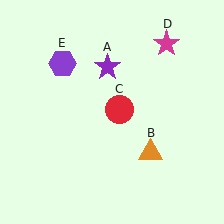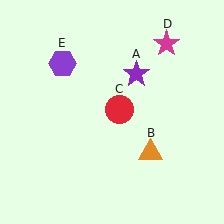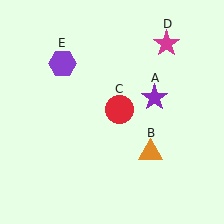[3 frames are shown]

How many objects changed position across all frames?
1 object changed position: purple star (object A).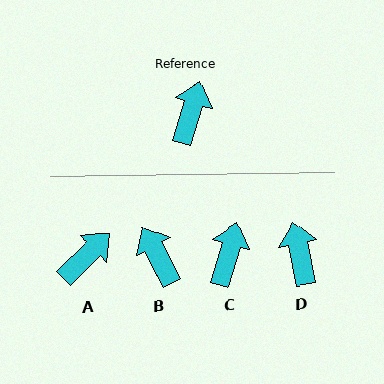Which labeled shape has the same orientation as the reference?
C.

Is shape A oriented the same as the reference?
No, it is off by about 29 degrees.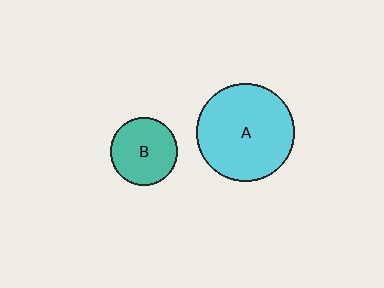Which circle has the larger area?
Circle A (cyan).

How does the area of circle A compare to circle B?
Approximately 2.1 times.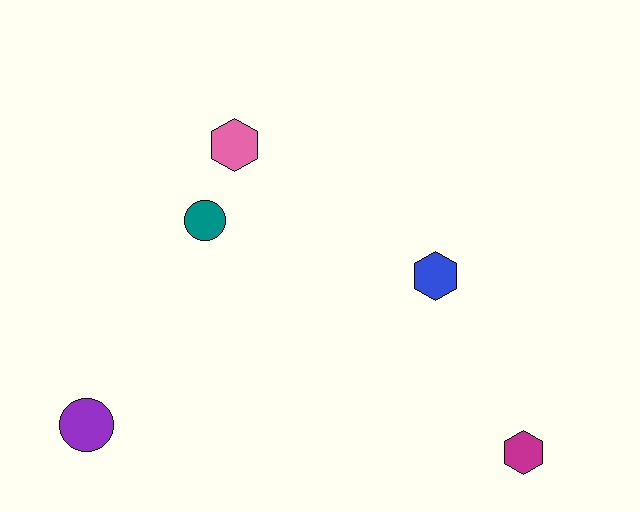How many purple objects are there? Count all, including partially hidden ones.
There is 1 purple object.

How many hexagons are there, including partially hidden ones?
There are 3 hexagons.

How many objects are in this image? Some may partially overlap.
There are 5 objects.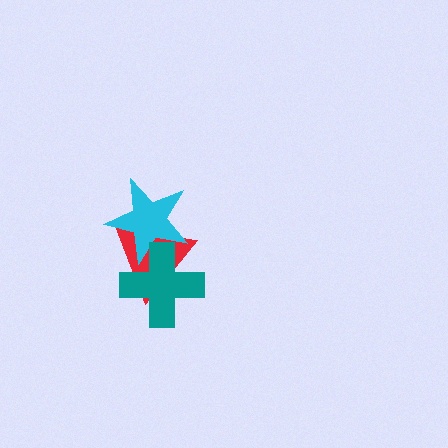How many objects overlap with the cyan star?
2 objects overlap with the cyan star.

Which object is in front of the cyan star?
The teal cross is in front of the cyan star.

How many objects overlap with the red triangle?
2 objects overlap with the red triangle.